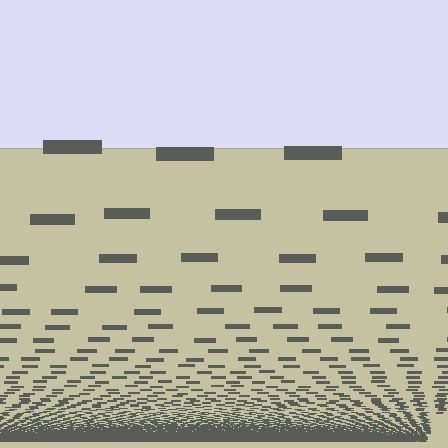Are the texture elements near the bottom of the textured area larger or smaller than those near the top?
Smaller. The gradient is inverted — elements near the bottom are smaller and denser.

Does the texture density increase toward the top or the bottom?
Density increases toward the bottom.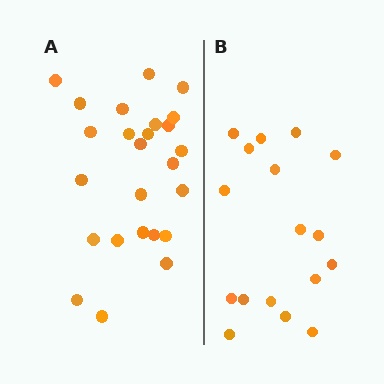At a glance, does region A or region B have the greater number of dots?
Region A (the left region) has more dots.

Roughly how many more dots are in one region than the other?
Region A has roughly 8 or so more dots than region B.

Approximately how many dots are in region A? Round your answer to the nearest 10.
About 20 dots. (The exact count is 25, which rounds to 20.)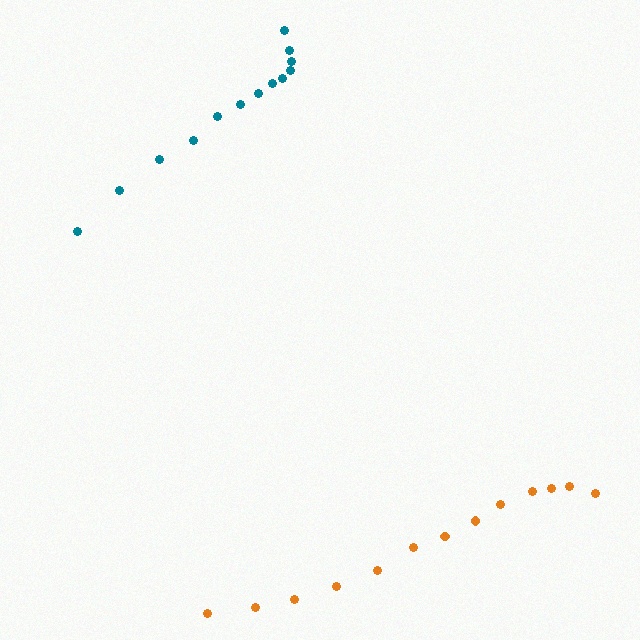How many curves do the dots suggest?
There are 2 distinct paths.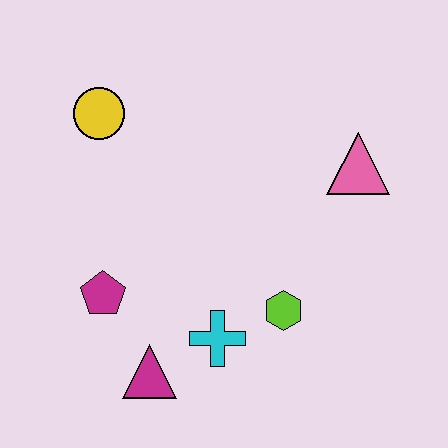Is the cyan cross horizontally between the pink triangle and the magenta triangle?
Yes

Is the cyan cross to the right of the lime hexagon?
No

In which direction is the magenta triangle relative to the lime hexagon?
The magenta triangle is to the left of the lime hexagon.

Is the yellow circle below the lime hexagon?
No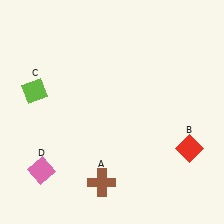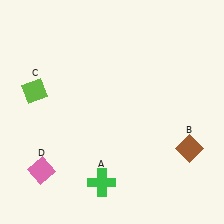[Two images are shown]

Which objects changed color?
A changed from brown to green. B changed from red to brown.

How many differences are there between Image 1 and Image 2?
There are 2 differences between the two images.